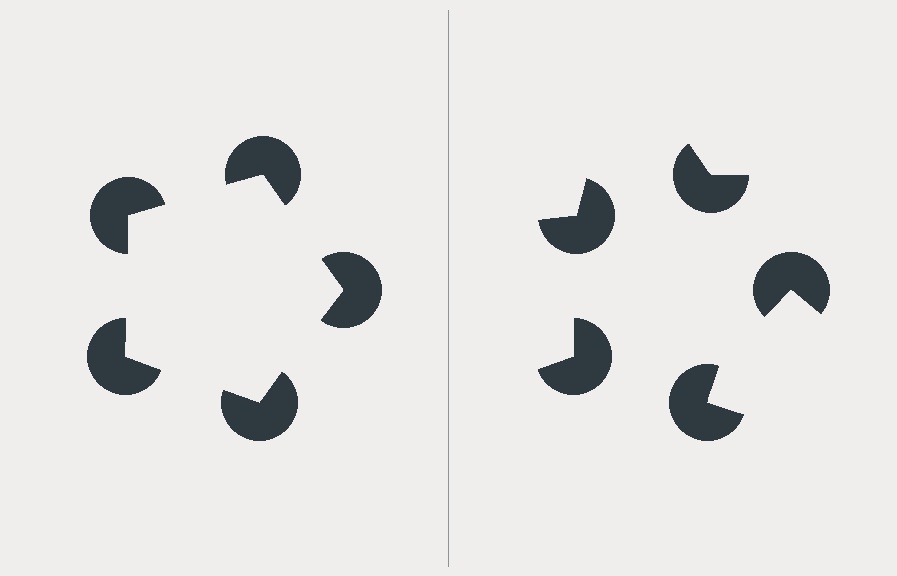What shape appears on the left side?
An illusory pentagon.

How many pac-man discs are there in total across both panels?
10 — 5 on each side.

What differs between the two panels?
The pac-man discs are positioned identically on both sides; only the wedge orientations differ. On the left they align to a pentagon; on the right they are misaligned.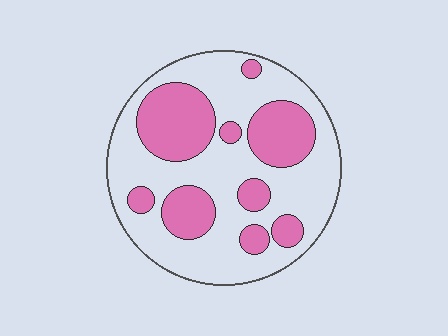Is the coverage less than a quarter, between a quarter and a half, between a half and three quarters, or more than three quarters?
Between a quarter and a half.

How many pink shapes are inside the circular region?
9.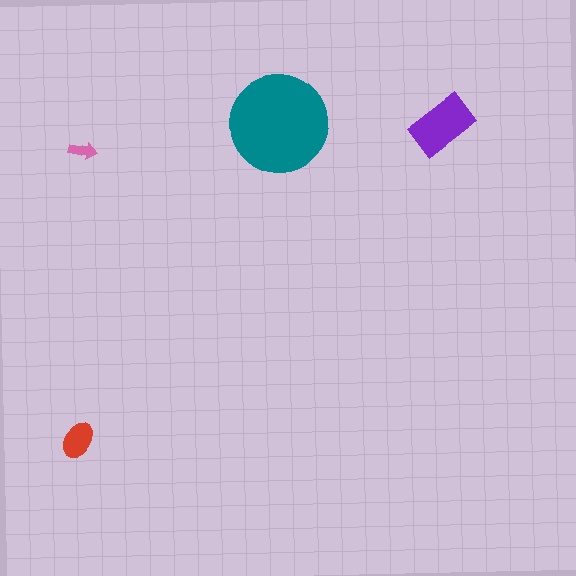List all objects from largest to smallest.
The teal circle, the purple rectangle, the red ellipse, the pink arrow.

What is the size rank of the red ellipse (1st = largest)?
3rd.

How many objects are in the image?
There are 4 objects in the image.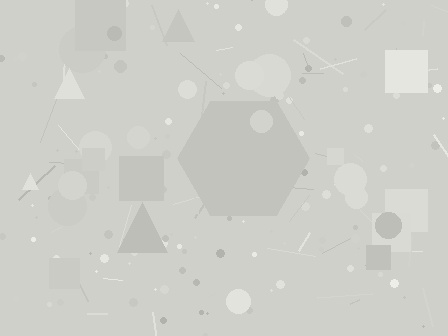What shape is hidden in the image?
A hexagon is hidden in the image.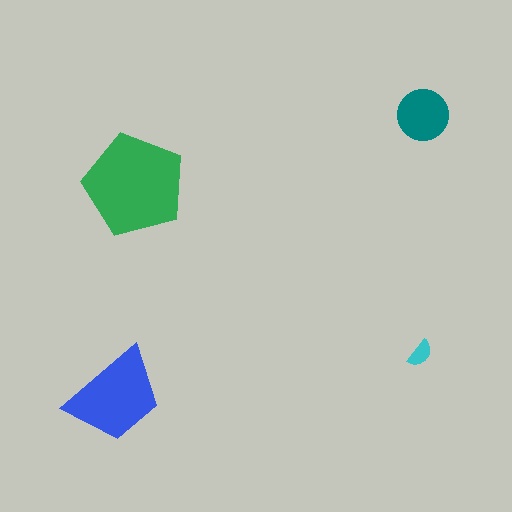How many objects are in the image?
There are 4 objects in the image.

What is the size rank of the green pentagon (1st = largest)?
1st.